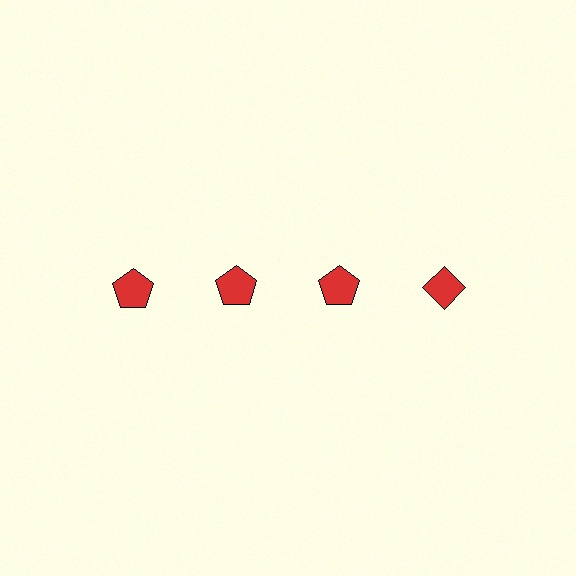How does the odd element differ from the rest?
It has a different shape: diamond instead of pentagon.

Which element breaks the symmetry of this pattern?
The red diamond in the top row, second from right column breaks the symmetry. All other shapes are red pentagons.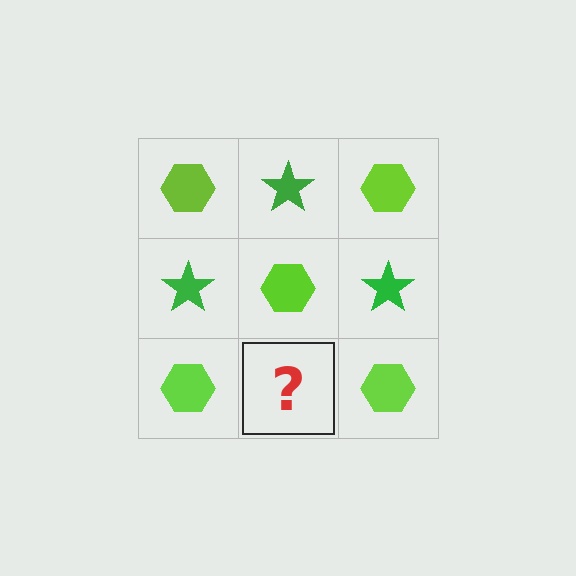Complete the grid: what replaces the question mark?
The question mark should be replaced with a green star.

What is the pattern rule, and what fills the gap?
The rule is that it alternates lime hexagon and green star in a checkerboard pattern. The gap should be filled with a green star.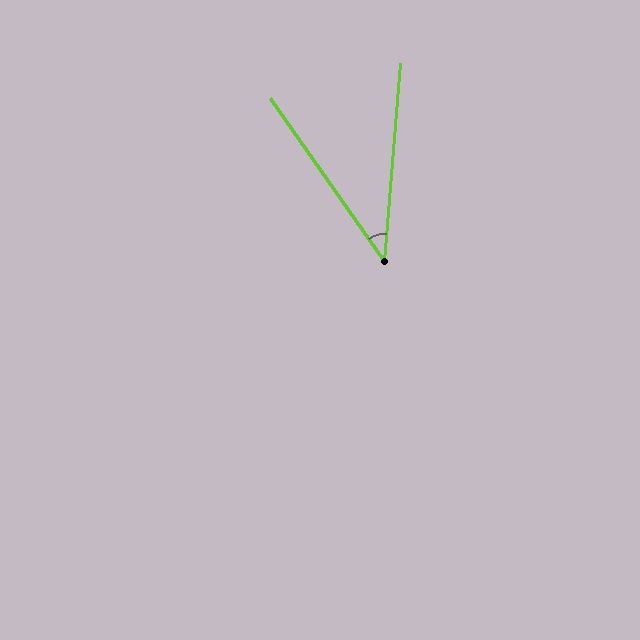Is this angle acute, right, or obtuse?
It is acute.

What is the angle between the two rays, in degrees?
Approximately 40 degrees.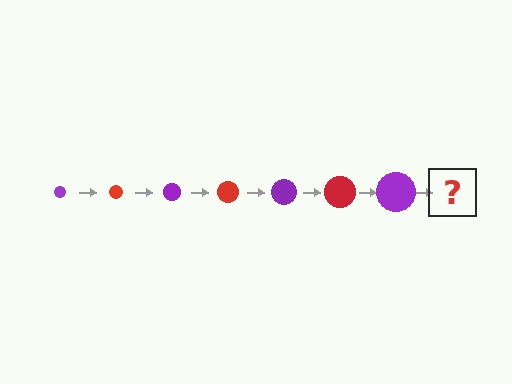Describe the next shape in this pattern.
It should be a red circle, larger than the previous one.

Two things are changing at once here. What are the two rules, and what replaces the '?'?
The two rules are that the circle grows larger each step and the color cycles through purple and red. The '?' should be a red circle, larger than the previous one.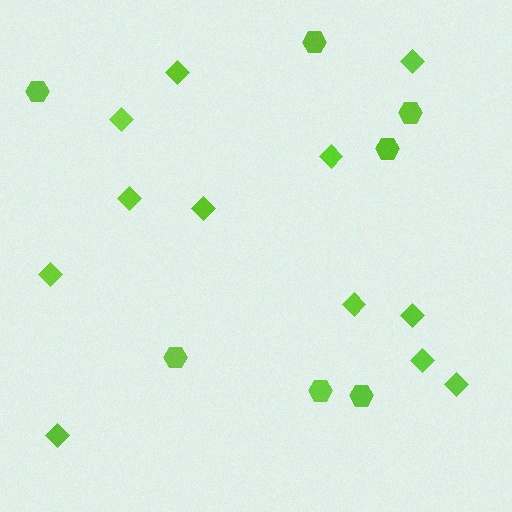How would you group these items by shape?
There are 2 groups: one group of hexagons (7) and one group of diamonds (12).